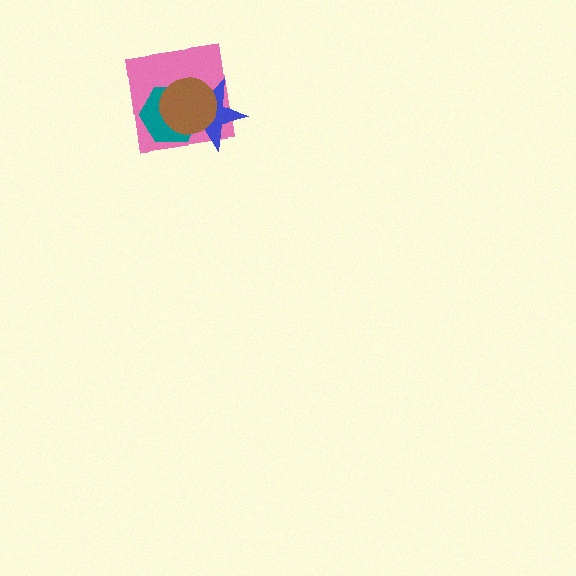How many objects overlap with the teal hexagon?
3 objects overlap with the teal hexagon.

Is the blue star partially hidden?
Yes, it is partially covered by another shape.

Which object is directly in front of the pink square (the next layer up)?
The blue star is directly in front of the pink square.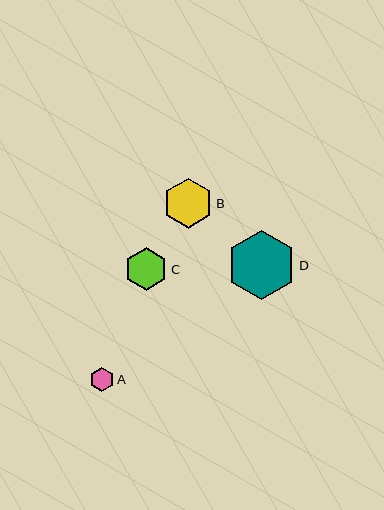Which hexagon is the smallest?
Hexagon A is the smallest with a size of approximately 23 pixels.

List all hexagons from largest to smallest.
From largest to smallest: D, B, C, A.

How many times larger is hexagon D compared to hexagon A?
Hexagon D is approximately 3.0 times the size of hexagon A.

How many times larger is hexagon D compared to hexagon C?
Hexagon D is approximately 1.6 times the size of hexagon C.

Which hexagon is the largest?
Hexagon D is the largest with a size of approximately 69 pixels.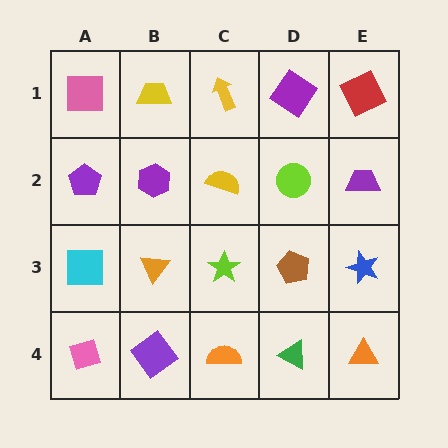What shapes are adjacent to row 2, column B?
A yellow trapezoid (row 1, column B), an orange triangle (row 3, column B), a purple pentagon (row 2, column A), a yellow semicircle (row 2, column C).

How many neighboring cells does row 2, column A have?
3.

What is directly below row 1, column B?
A purple hexagon.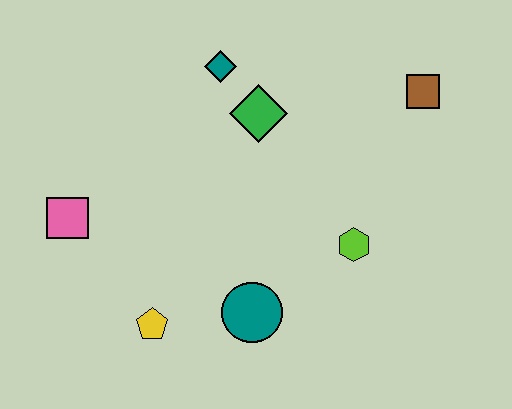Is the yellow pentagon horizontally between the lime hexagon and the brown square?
No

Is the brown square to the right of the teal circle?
Yes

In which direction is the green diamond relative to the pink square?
The green diamond is to the right of the pink square.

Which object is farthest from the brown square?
The pink square is farthest from the brown square.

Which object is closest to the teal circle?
The yellow pentagon is closest to the teal circle.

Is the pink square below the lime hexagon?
No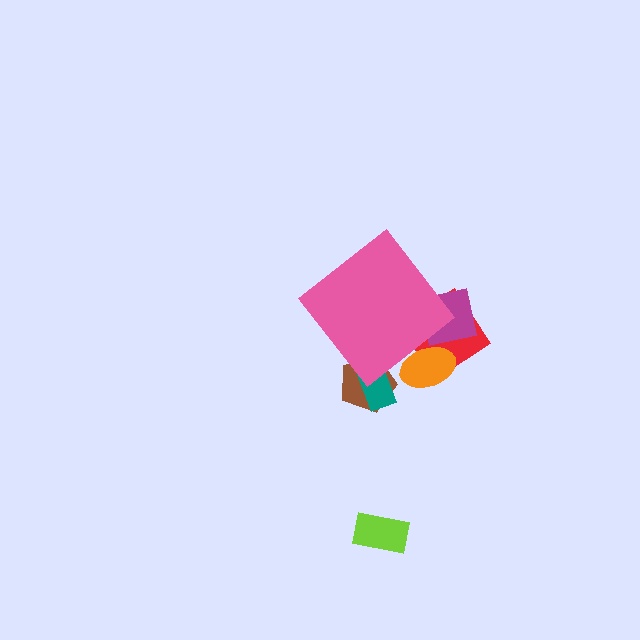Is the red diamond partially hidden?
Yes, the red diamond is partially hidden behind the pink diamond.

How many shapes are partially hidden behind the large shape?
5 shapes are partially hidden.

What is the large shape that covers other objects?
A pink diamond.